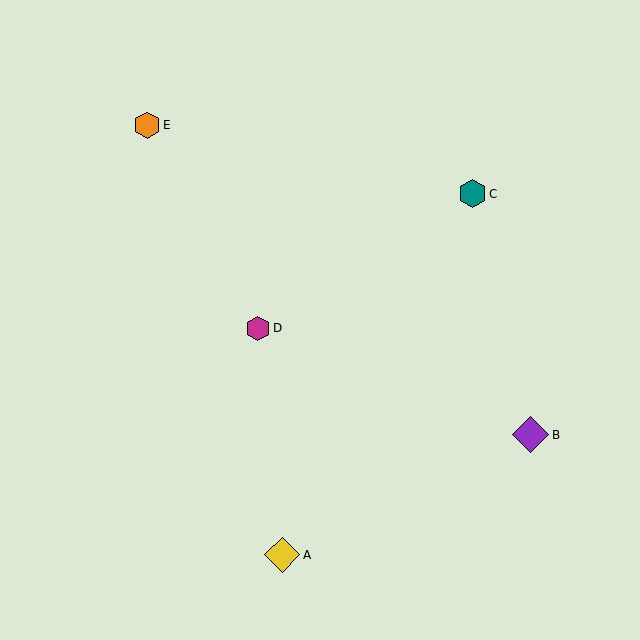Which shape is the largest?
The purple diamond (labeled B) is the largest.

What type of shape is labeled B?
Shape B is a purple diamond.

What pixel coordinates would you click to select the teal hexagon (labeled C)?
Click at (473, 194) to select the teal hexagon C.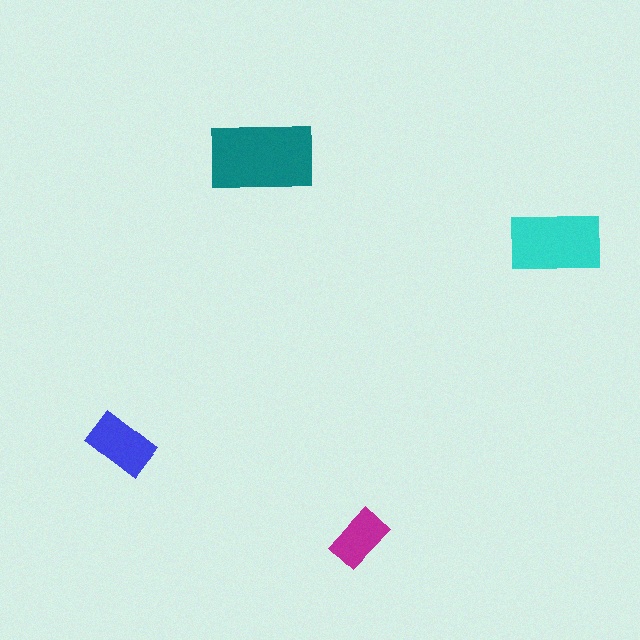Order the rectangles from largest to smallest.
the teal one, the cyan one, the blue one, the magenta one.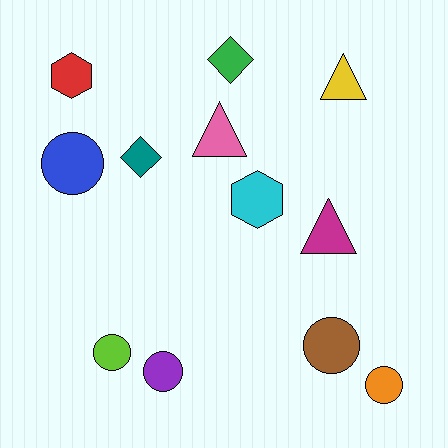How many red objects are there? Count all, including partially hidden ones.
There is 1 red object.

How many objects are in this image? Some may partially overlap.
There are 12 objects.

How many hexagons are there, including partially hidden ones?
There are 2 hexagons.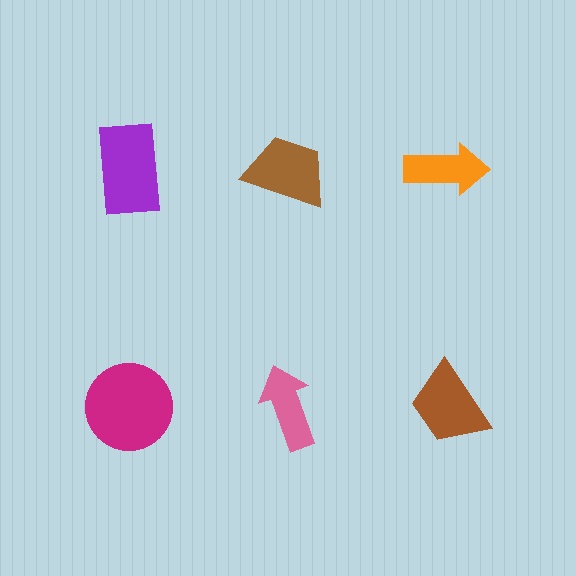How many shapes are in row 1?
3 shapes.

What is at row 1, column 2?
A brown trapezoid.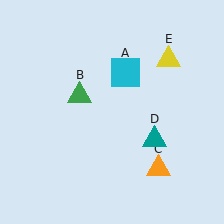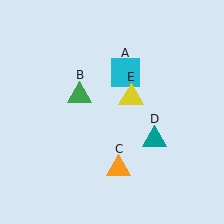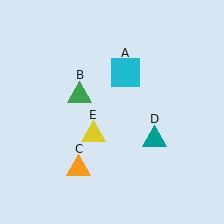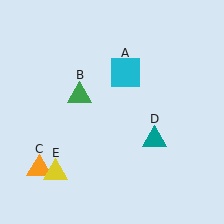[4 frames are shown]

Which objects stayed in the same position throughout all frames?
Cyan square (object A) and green triangle (object B) and teal triangle (object D) remained stationary.